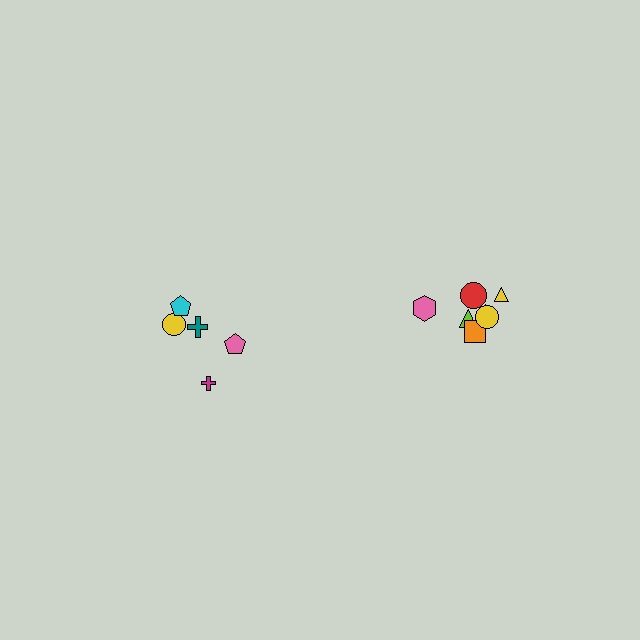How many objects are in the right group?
There are 7 objects.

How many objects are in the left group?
There are 5 objects.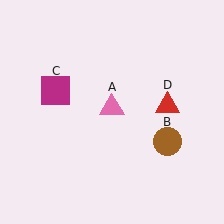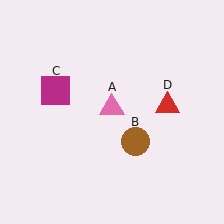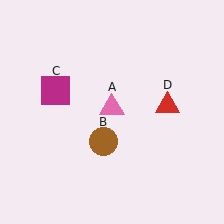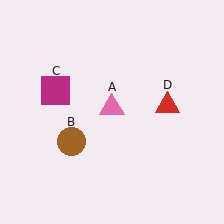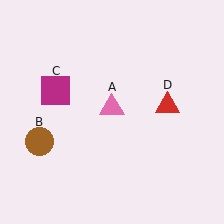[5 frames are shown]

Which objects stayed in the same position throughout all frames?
Pink triangle (object A) and magenta square (object C) and red triangle (object D) remained stationary.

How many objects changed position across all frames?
1 object changed position: brown circle (object B).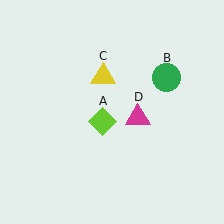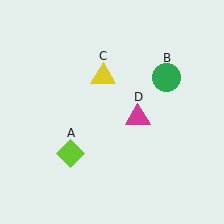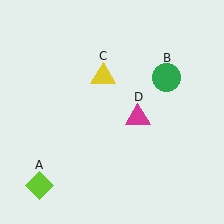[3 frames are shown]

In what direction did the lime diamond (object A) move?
The lime diamond (object A) moved down and to the left.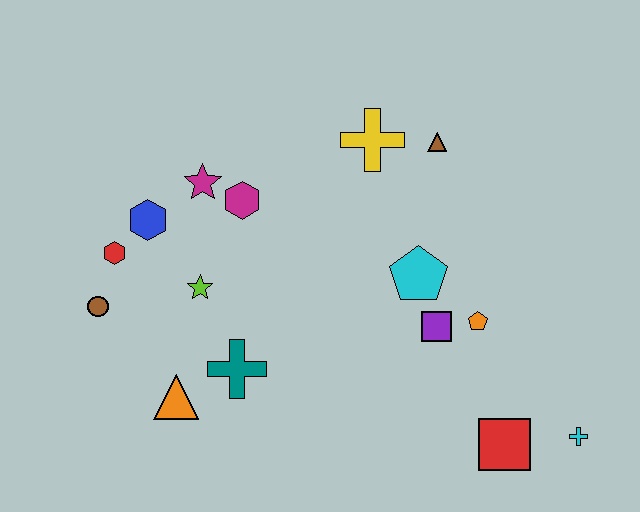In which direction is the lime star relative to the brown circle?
The lime star is to the right of the brown circle.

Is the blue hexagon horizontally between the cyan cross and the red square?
No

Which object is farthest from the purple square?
The brown circle is farthest from the purple square.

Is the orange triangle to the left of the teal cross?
Yes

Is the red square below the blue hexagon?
Yes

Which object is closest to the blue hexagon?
The red hexagon is closest to the blue hexagon.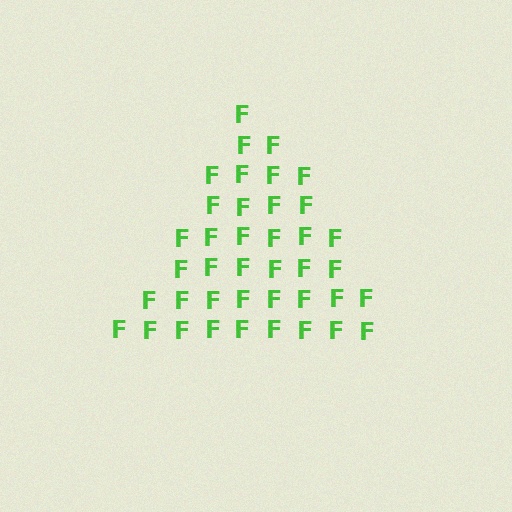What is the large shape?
The large shape is a triangle.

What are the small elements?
The small elements are letter F's.